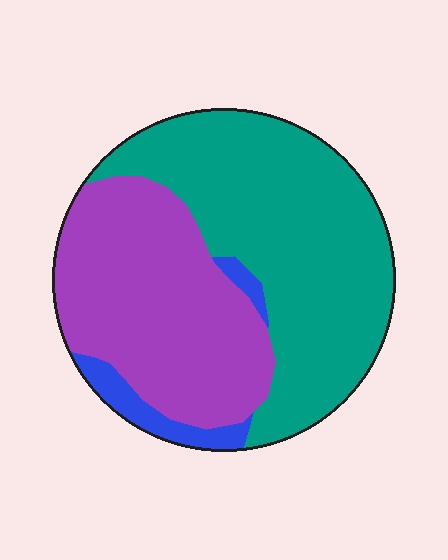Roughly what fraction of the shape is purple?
Purple covers 41% of the shape.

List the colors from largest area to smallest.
From largest to smallest: teal, purple, blue.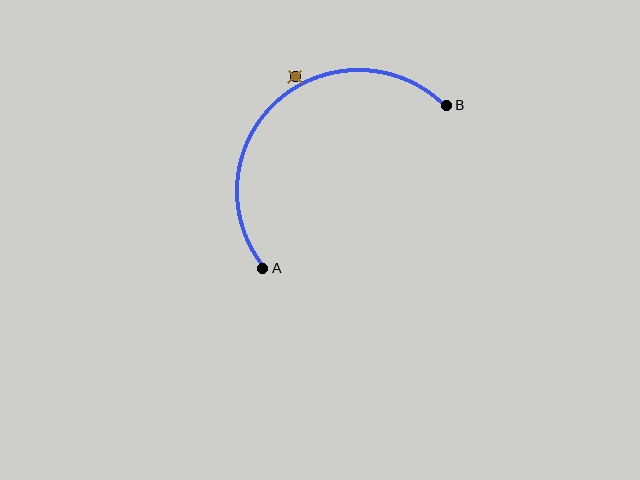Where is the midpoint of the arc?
The arc midpoint is the point on the curve farthest from the straight line joining A and B. It sits above and to the left of that line.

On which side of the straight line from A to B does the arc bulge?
The arc bulges above and to the left of the straight line connecting A and B.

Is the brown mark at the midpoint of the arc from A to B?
No — the brown mark does not lie on the arc at all. It sits slightly outside the curve.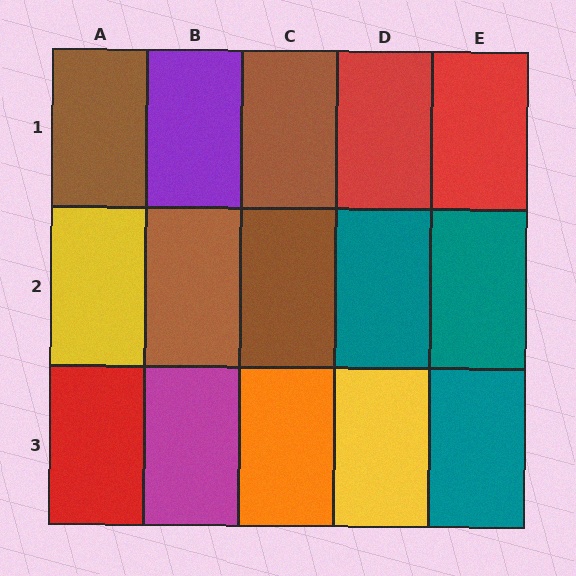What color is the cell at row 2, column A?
Yellow.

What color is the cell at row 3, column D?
Yellow.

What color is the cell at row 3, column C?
Orange.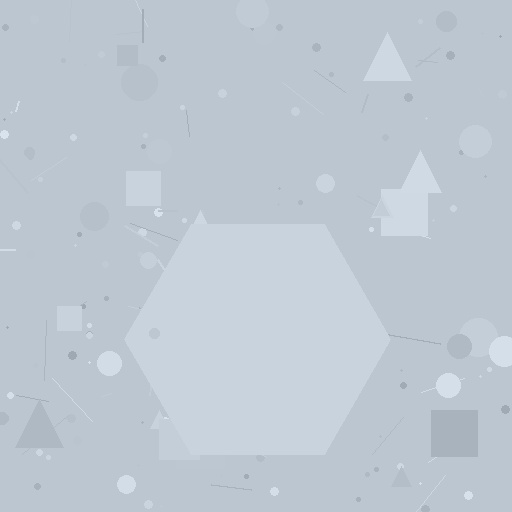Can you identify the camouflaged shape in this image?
The camouflaged shape is a hexagon.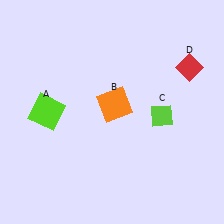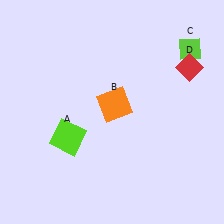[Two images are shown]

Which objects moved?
The objects that moved are: the lime square (A), the lime diamond (C).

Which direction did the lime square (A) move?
The lime square (A) moved down.